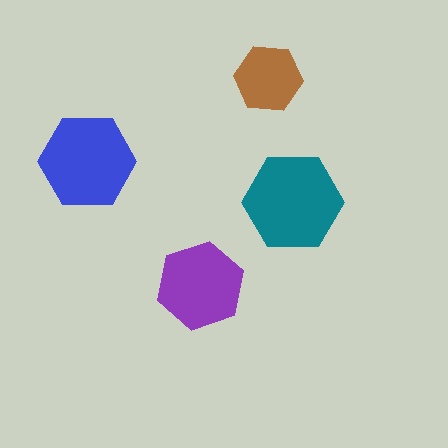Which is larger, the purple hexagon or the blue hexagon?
The blue one.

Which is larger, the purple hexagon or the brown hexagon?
The purple one.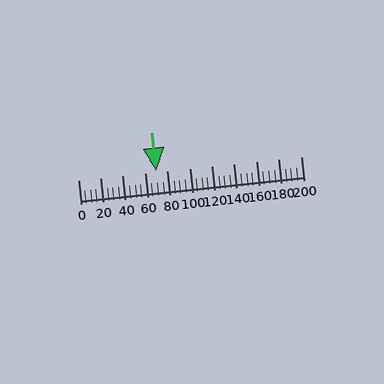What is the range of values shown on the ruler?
The ruler shows values from 0 to 200.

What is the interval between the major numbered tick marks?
The major tick marks are spaced 20 units apart.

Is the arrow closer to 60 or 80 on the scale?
The arrow is closer to 80.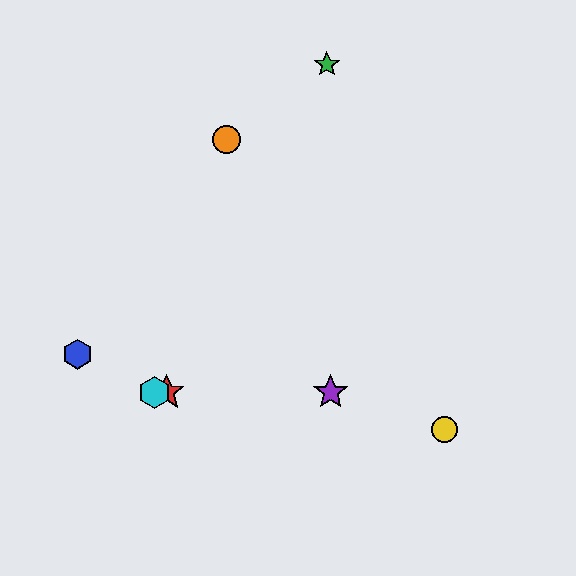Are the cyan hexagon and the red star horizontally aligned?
Yes, both are at y≈392.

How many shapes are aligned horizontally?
3 shapes (the red star, the purple star, the cyan hexagon) are aligned horizontally.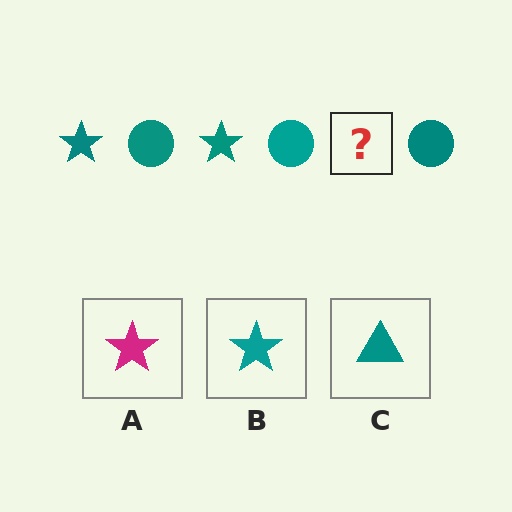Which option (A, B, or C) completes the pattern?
B.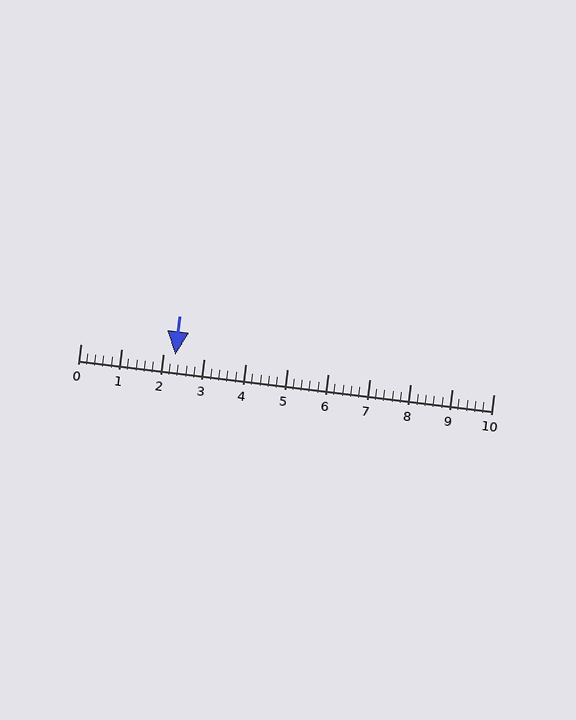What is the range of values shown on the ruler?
The ruler shows values from 0 to 10.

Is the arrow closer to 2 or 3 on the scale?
The arrow is closer to 2.